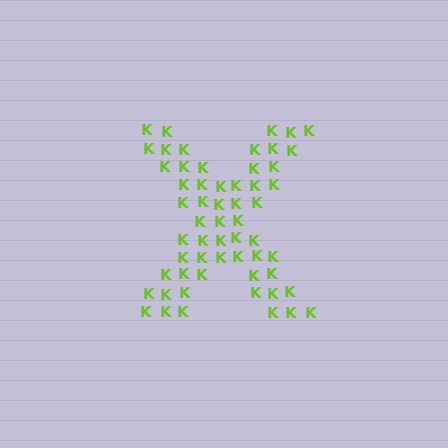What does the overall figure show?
The overall figure shows the letter X.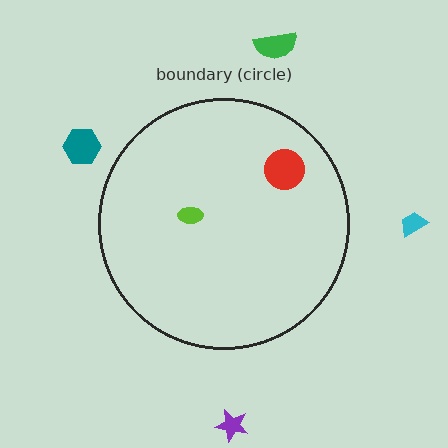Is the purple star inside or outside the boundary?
Outside.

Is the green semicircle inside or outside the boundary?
Outside.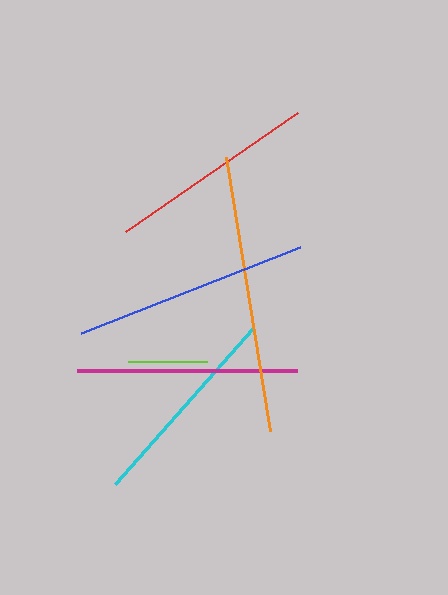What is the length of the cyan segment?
The cyan segment is approximately 208 pixels long.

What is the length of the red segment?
The red segment is approximately 209 pixels long.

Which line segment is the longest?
The orange line is the longest at approximately 277 pixels.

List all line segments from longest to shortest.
From longest to shortest: orange, blue, magenta, red, cyan, lime.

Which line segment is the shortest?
The lime line is the shortest at approximately 79 pixels.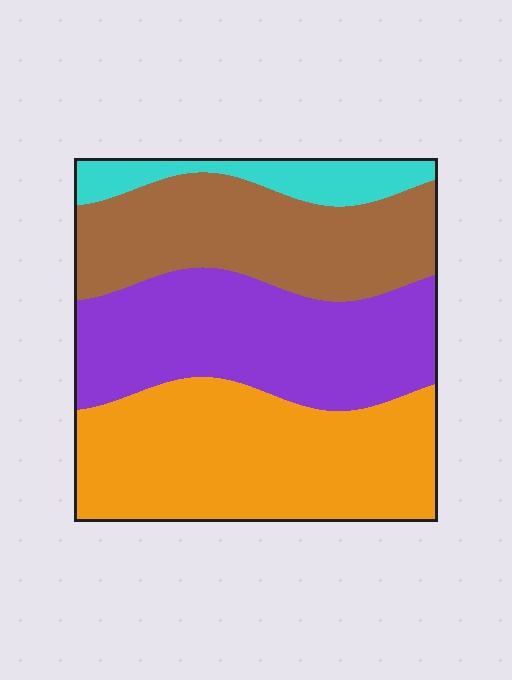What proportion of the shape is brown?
Brown takes up between a quarter and a half of the shape.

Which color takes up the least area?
Cyan, at roughly 10%.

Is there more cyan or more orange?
Orange.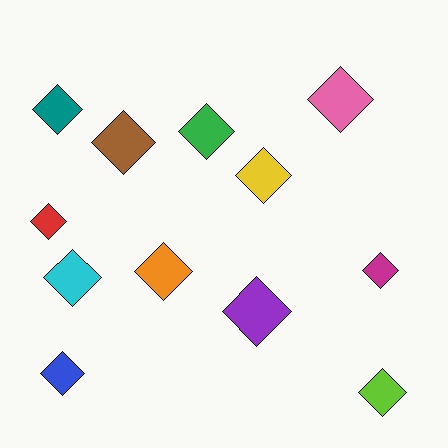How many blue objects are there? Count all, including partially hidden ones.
There is 1 blue object.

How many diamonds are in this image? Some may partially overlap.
There are 12 diamonds.